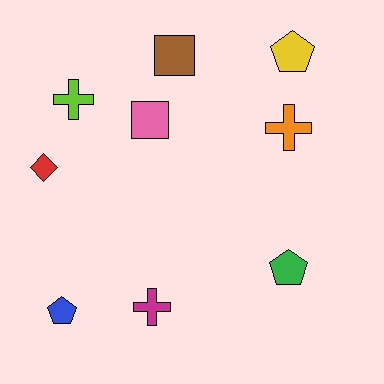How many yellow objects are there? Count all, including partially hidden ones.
There is 1 yellow object.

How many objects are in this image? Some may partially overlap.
There are 9 objects.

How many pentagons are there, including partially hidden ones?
There are 3 pentagons.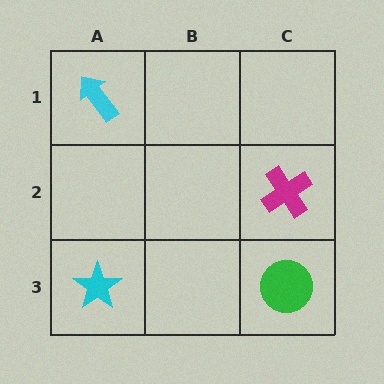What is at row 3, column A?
A cyan star.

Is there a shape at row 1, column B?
No, that cell is empty.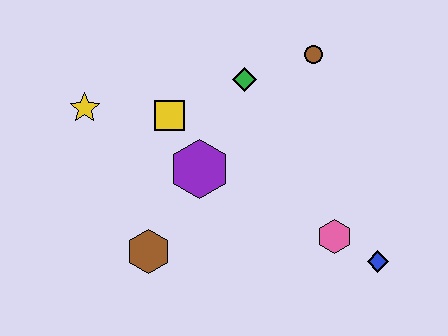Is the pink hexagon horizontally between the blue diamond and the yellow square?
Yes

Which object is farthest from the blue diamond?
The yellow star is farthest from the blue diamond.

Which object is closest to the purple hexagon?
The yellow square is closest to the purple hexagon.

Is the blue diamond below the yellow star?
Yes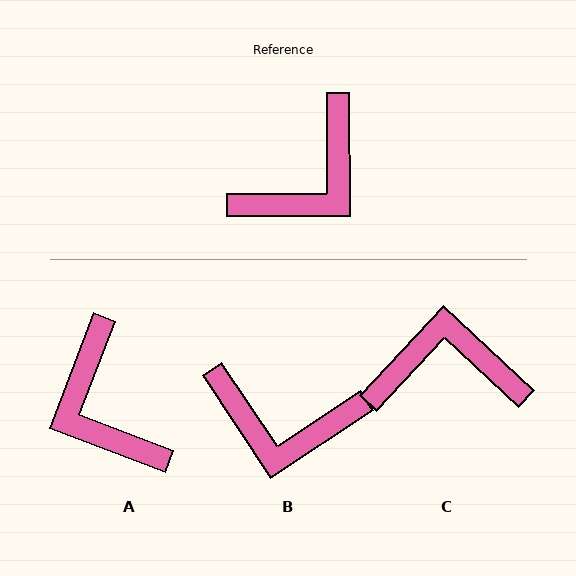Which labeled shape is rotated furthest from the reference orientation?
C, about 137 degrees away.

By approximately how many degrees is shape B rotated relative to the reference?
Approximately 57 degrees clockwise.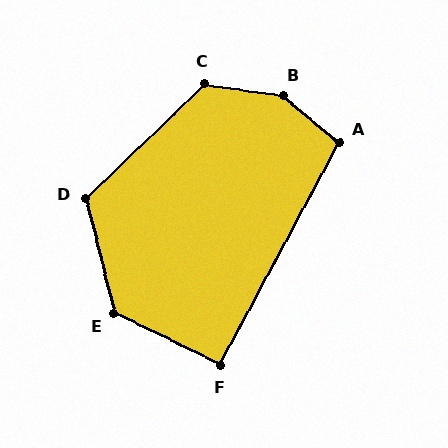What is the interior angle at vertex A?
Approximately 102 degrees (obtuse).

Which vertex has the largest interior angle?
B, at approximately 149 degrees.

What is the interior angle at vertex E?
Approximately 131 degrees (obtuse).